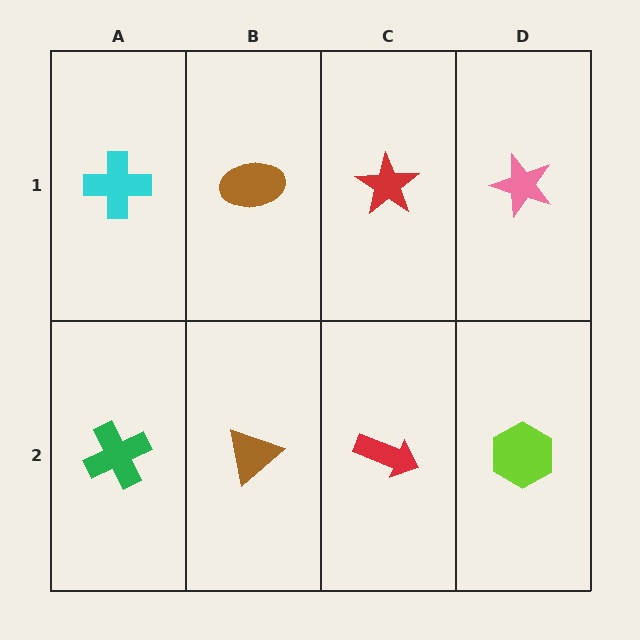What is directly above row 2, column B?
A brown ellipse.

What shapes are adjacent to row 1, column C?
A red arrow (row 2, column C), a brown ellipse (row 1, column B), a pink star (row 1, column D).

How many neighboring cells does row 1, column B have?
3.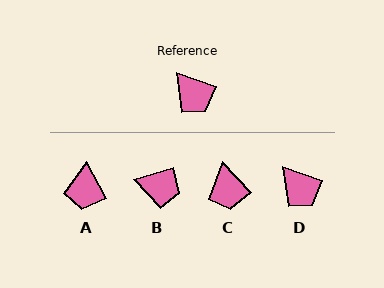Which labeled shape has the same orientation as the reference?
D.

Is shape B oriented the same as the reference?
No, it is off by about 35 degrees.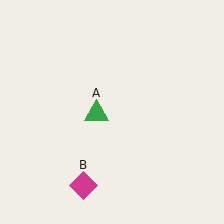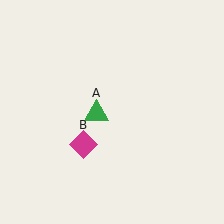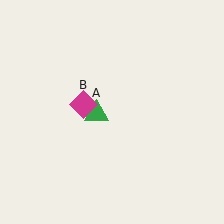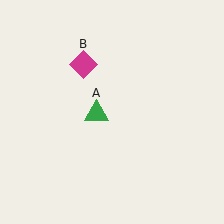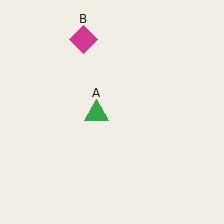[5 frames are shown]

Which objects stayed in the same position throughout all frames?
Green triangle (object A) remained stationary.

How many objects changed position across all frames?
1 object changed position: magenta diamond (object B).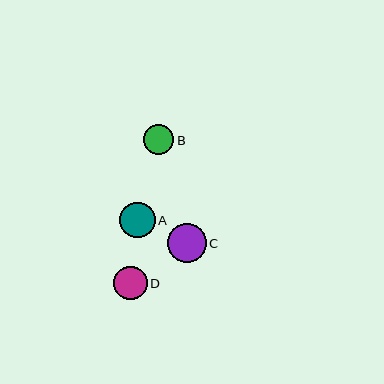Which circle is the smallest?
Circle B is the smallest with a size of approximately 30 pixels.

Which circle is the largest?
Circle C is the largest with a size of approximately 39 pixels.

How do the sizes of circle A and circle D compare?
Circle A and circle D are approximately the same size.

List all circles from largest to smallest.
From largest to smallest: C, A, D, B.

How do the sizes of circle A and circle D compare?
Circle A and circle D are approximately the same size.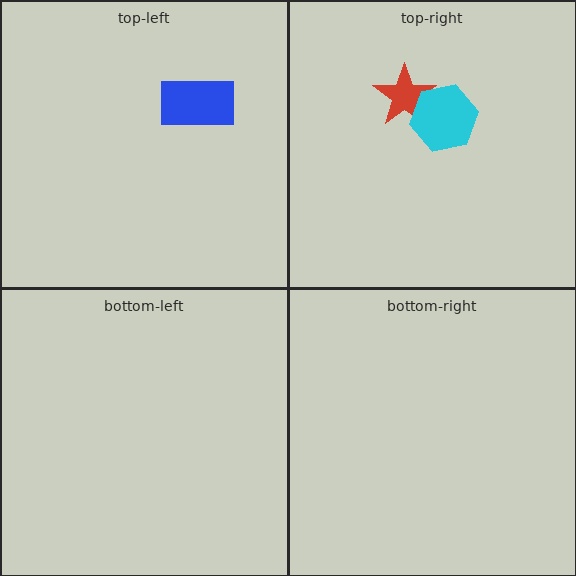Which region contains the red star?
The top-right region.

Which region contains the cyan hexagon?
The top-right region.